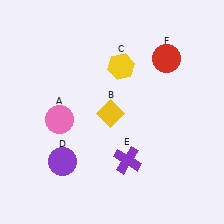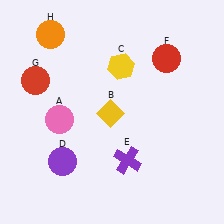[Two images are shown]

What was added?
A red circle (G), an orange circle (H) were added in Image 2.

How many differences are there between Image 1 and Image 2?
There are 2 differences between the two images.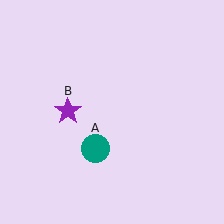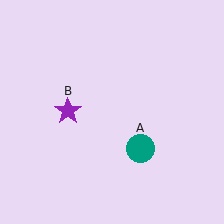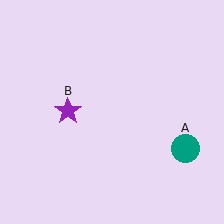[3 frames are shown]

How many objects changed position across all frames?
1 object changed position: teal circle (object A).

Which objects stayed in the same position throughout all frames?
Purple star (object B) remained stationary.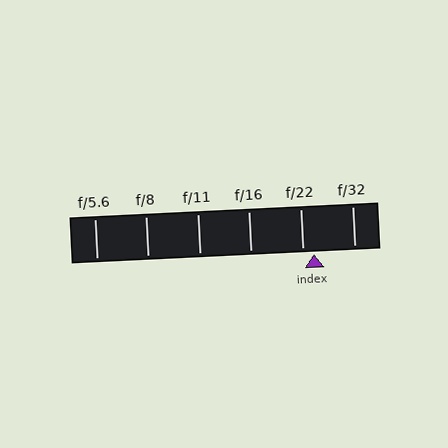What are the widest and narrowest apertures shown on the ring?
The widest aperture shown is f/5.6 and the narrowest is f/32.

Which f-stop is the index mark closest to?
The index mark is closest to f/22.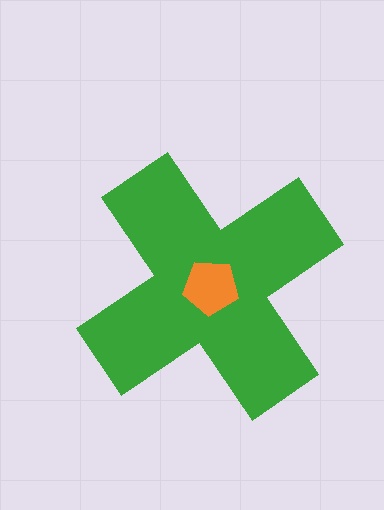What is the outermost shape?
The green cross.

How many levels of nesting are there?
2.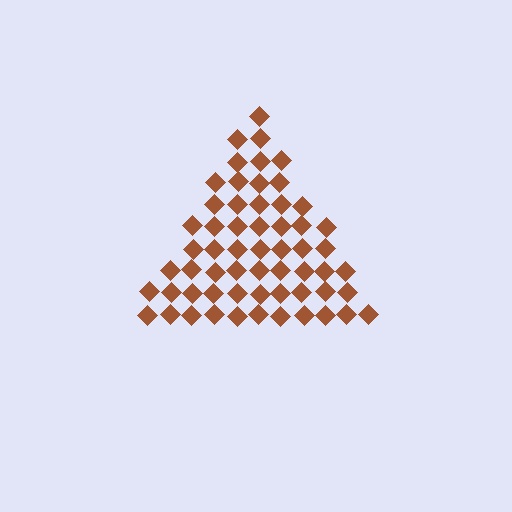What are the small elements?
The small elements are diamonds.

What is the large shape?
The large shape is a triangle.